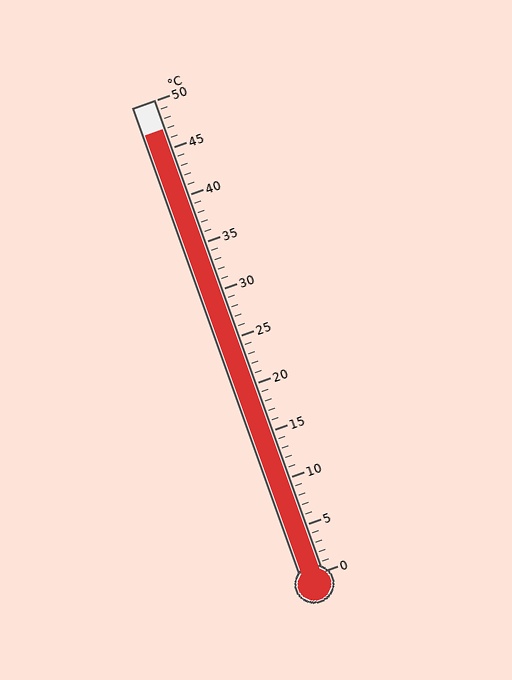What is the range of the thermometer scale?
The thermometer scale ranges from 0°C to 50°C.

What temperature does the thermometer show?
The thermometer shows approximately 47°C.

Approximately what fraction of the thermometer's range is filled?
The thermometer is filled to approximately 95% of its range.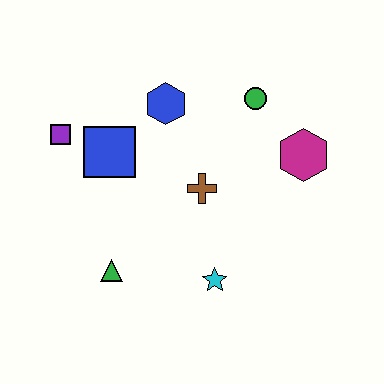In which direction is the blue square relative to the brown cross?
The blue square is to the left of the brown cross.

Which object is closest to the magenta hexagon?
The green circle is closest to the magenta hexagon.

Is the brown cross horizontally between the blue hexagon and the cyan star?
Yes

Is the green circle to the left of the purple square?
No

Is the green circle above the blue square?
Yes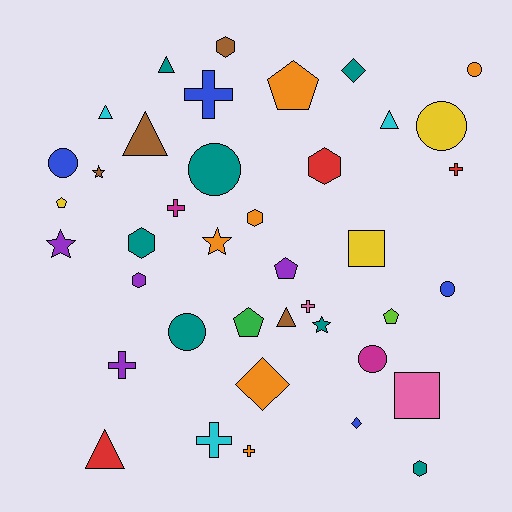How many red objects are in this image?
There are 3 red objects.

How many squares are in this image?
There are 2 squares.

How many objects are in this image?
There are 40 objects.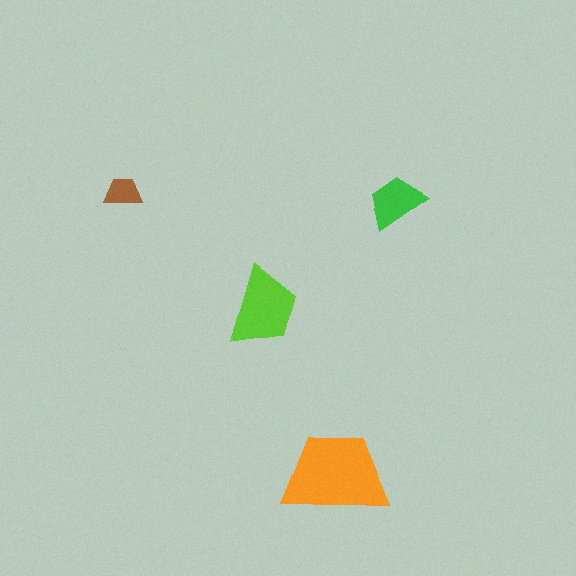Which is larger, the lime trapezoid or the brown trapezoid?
The lime one.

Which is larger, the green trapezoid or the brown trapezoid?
The green one.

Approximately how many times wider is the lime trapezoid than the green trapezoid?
About 1.5 times wider.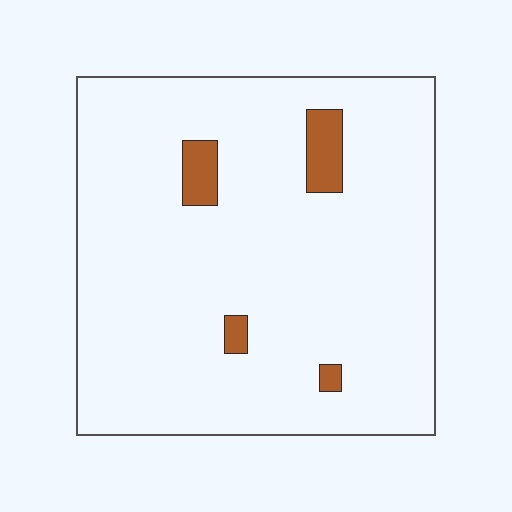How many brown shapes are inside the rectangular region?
4.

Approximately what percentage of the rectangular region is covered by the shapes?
Approximately 5%.